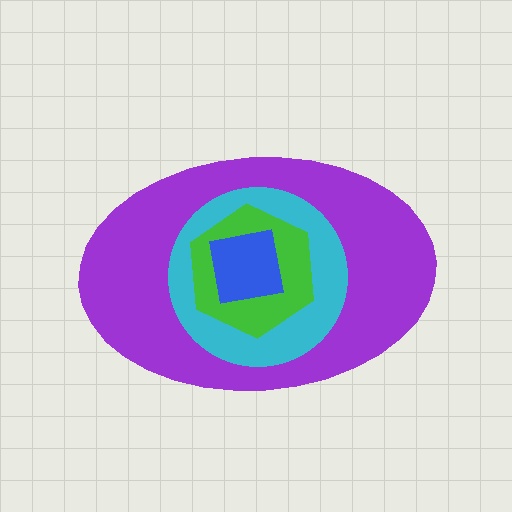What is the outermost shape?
The purple ellipse.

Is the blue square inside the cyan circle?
Yes.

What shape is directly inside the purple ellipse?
The cyan circle.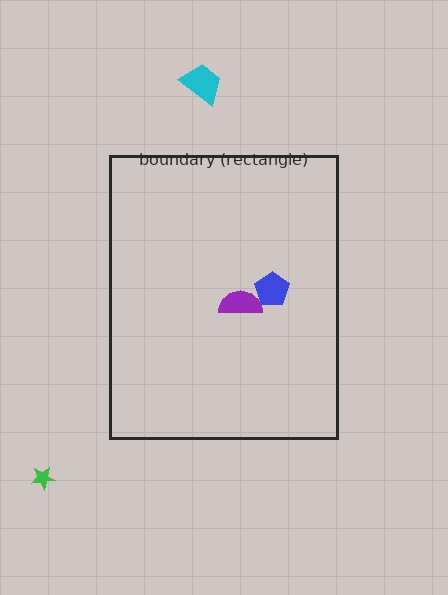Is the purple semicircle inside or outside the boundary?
Inside.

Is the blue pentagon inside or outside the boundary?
Inside.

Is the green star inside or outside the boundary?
Outside.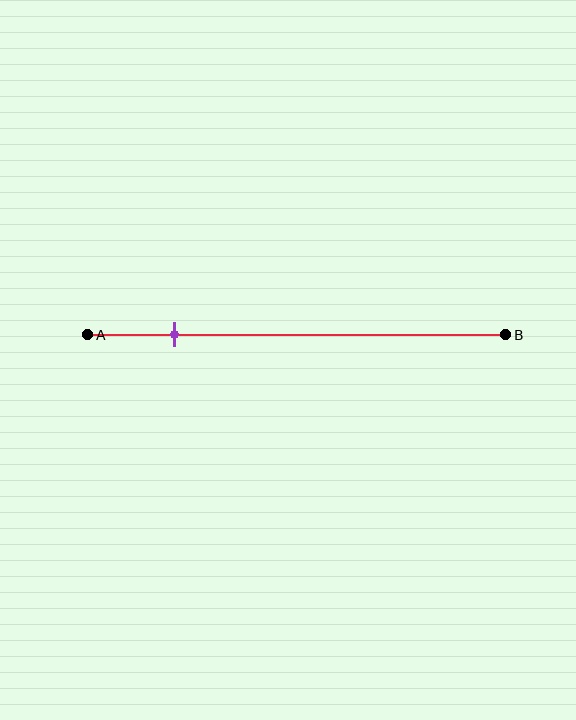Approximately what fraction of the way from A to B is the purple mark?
The purple mark is approximately 20% of the way from A to B.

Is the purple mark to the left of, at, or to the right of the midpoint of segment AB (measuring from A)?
The purple mark is to the left of the midpoint of segment AB.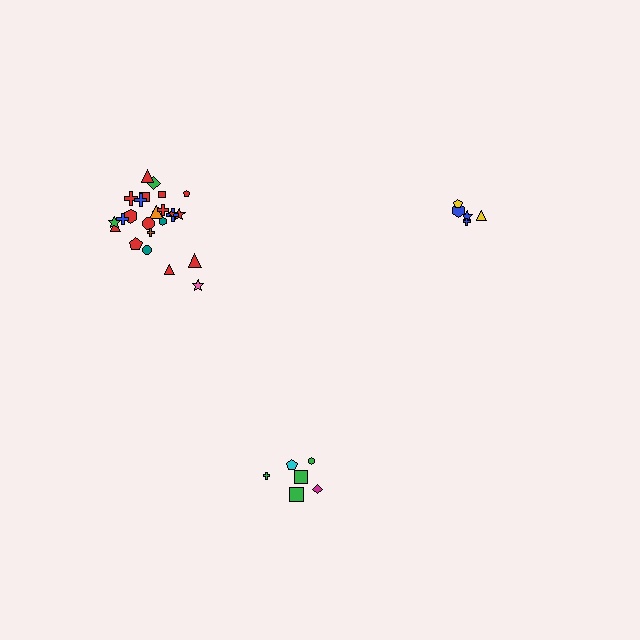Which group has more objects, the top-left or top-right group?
The top-left group.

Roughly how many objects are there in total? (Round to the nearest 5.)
Roughly 35 objects in total.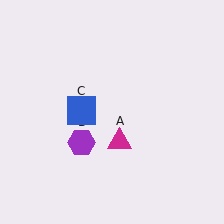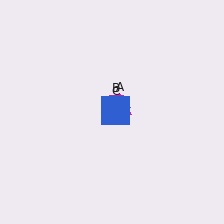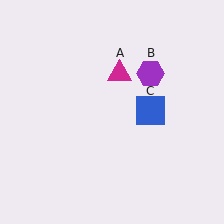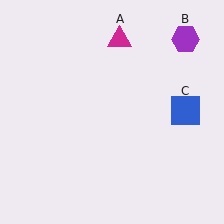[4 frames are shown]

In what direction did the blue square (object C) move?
The blue square (object C) moved right.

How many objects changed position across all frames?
3 objects changed position: magenta triangle (object A), purple hexagon (object B), blue square (object C).